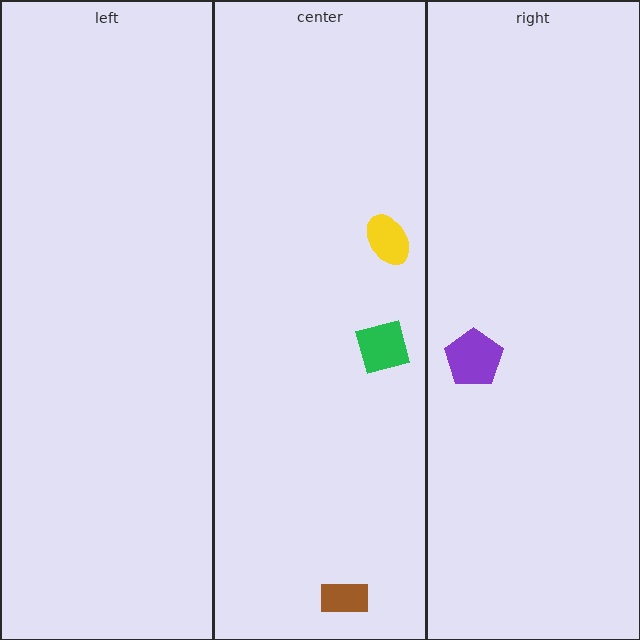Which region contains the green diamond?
The center region.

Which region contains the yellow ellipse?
The center region.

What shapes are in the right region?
The purple pentagon.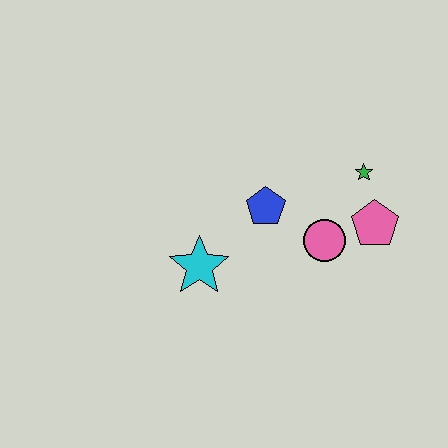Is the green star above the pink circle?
Yes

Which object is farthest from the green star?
The cyan star is farthest from the green star.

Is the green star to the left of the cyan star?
No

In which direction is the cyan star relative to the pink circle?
The cyan star is to the left of the pink circle.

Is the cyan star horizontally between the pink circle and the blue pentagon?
No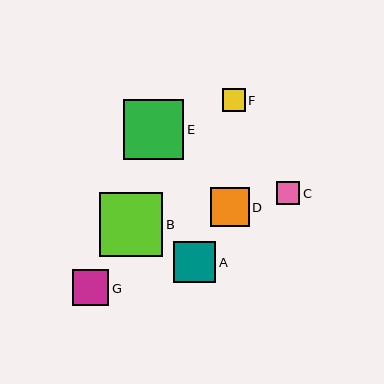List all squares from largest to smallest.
From largest to smallest: B, E, A, D, G, C, F.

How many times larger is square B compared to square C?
Square B is approximately 2.7 times the size of square C.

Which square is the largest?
Square B is the largest with a size of approximately 63 pixels.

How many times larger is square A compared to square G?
Square A is approximately 1.2 times the size of square G.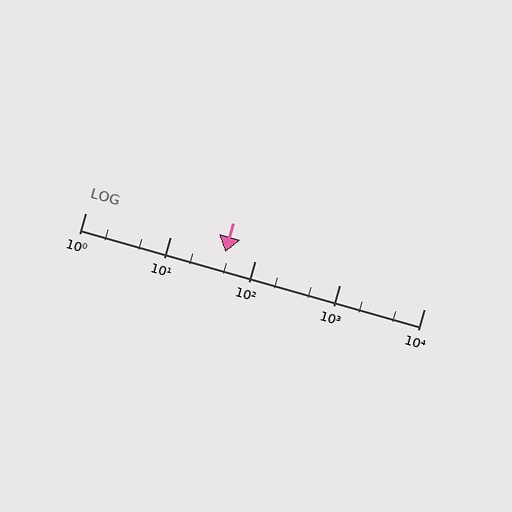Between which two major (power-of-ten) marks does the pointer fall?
The pointer is between 10 and 100.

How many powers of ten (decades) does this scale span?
The scale spans 4 decades, from 1 to 10000.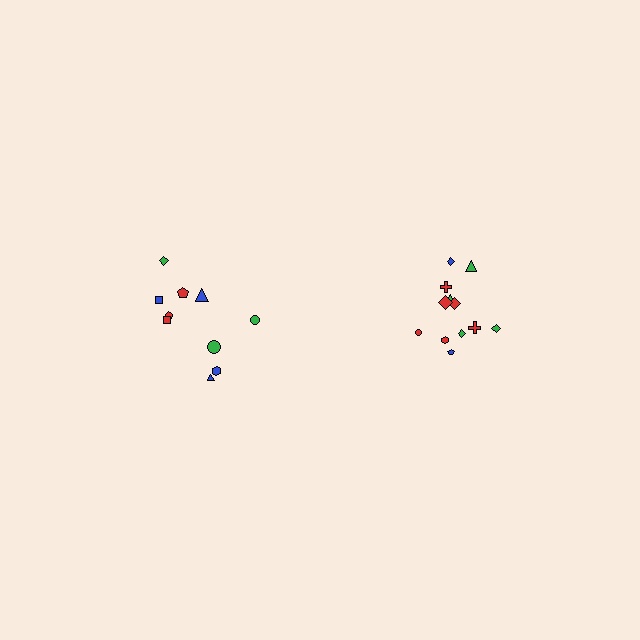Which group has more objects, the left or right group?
The right group.